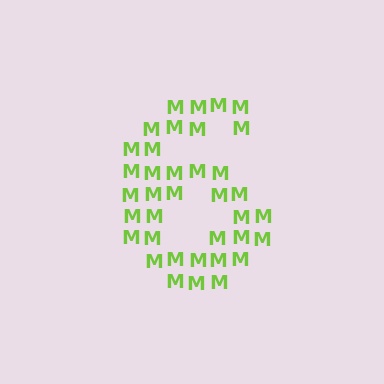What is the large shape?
The large shape is the digit 6.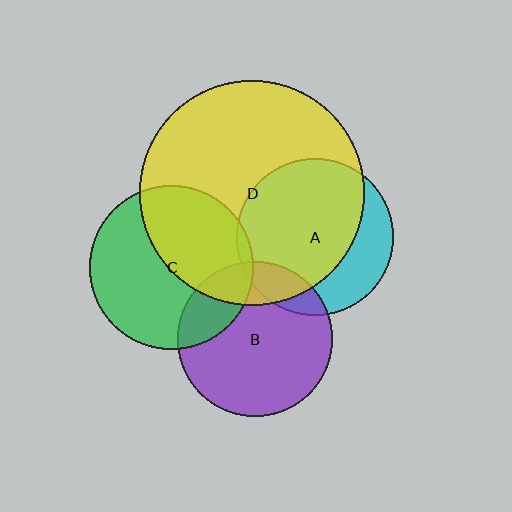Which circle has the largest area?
Circle D (yellow).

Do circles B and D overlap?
Yes.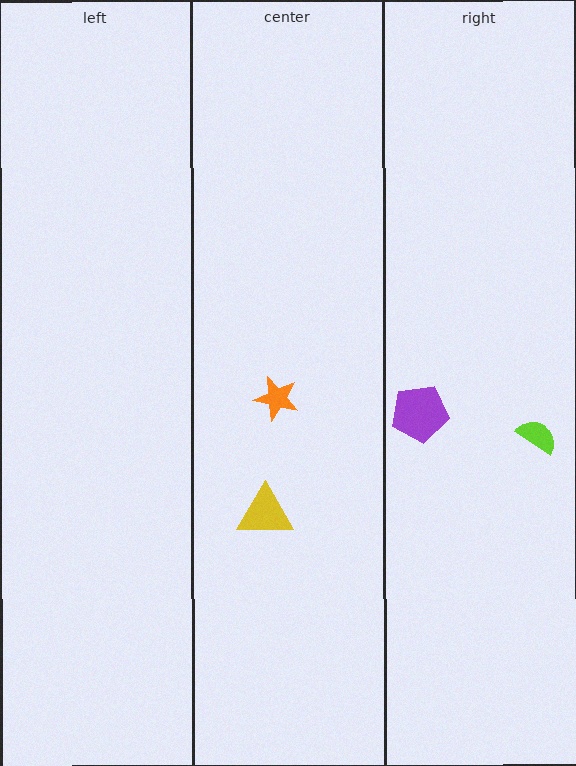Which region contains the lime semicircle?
The right region.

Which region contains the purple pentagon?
The right region.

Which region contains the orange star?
The center region.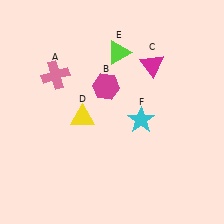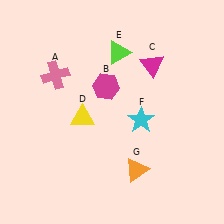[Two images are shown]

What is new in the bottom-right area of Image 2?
An orange triangle (G) was added in the bottom-right area of Image 2.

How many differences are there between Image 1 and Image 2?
There is 1 difference between the two images.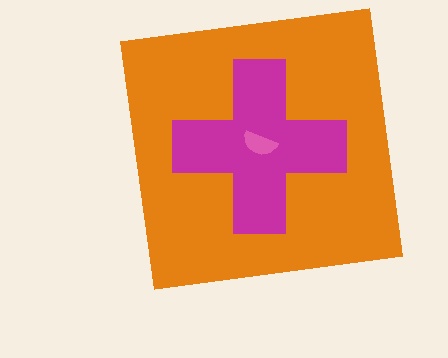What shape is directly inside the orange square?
The magenta cross.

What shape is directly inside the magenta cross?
The pink semicircle.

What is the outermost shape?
The orange square.